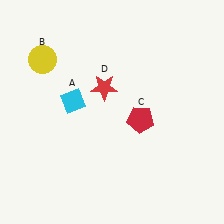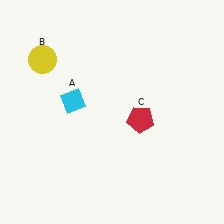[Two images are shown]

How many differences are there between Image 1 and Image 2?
There is 1 difference between the two images.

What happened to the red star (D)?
The red star (D) was removed in Image 2. It was in the top-left area of Image 1.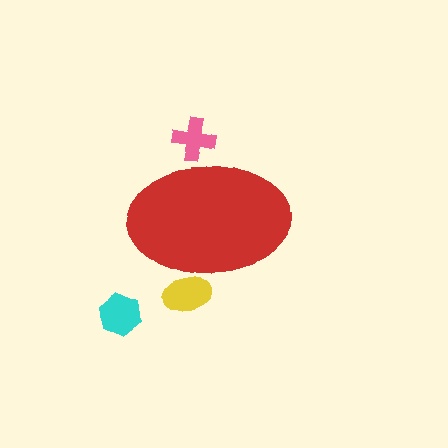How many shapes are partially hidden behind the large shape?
2 shapes are partially hidden.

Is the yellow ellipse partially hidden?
Yes, the yellow ellipse is partially hidden behind the red ellipse.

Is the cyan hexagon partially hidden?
No, the cyan hexagon is fully visible.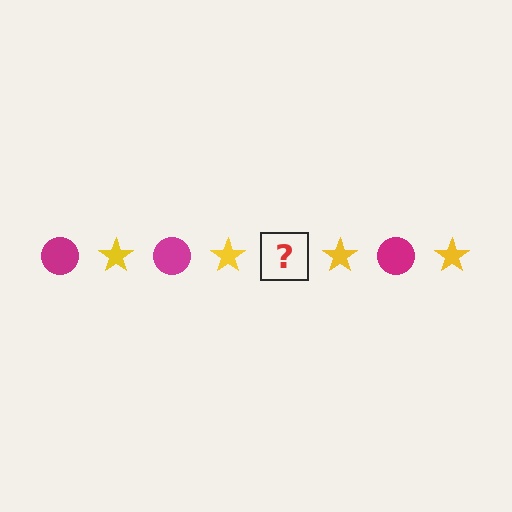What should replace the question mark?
The question mark should be replaced with a magenta circle.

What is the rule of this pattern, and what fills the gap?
The rule is that the pattern alternates between magenta circle and yellow star. The gap should be filled with a magenta circle.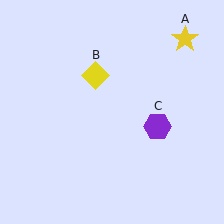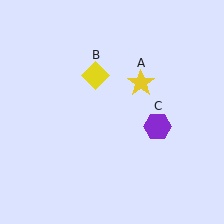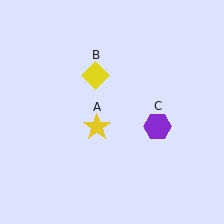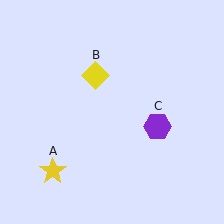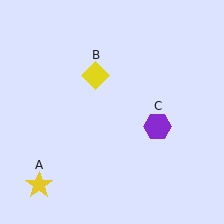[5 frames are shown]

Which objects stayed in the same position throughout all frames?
Yellow diamond (object B) and purple hexagon (object C) remained stationary.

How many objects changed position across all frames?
1 object changed position: yellow star (object A).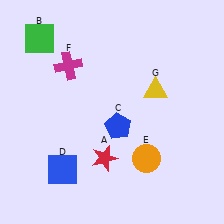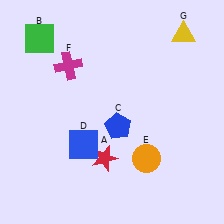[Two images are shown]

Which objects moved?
The objects that moved are: the blue square (D), the yellow triangle (G).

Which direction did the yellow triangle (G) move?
The yellow triangle (G) moved up.